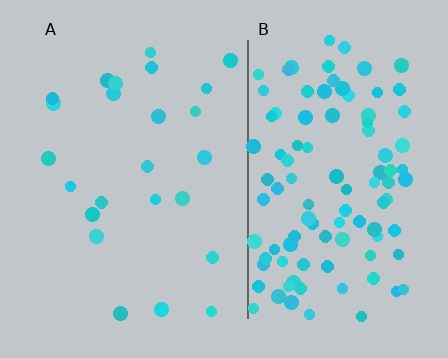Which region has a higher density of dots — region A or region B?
B (the right).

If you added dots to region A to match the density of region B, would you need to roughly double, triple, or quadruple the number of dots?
Approximately quadruple.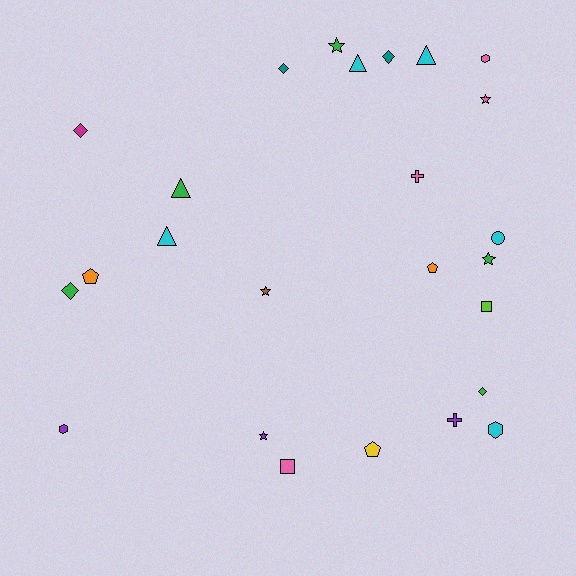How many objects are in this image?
There are 25 objects.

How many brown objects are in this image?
There is 1 brown object.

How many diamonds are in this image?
There are 5 diamonds.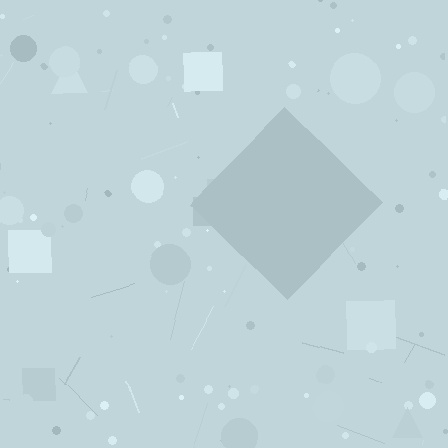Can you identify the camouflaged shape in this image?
The camouflaged shape is a diamond.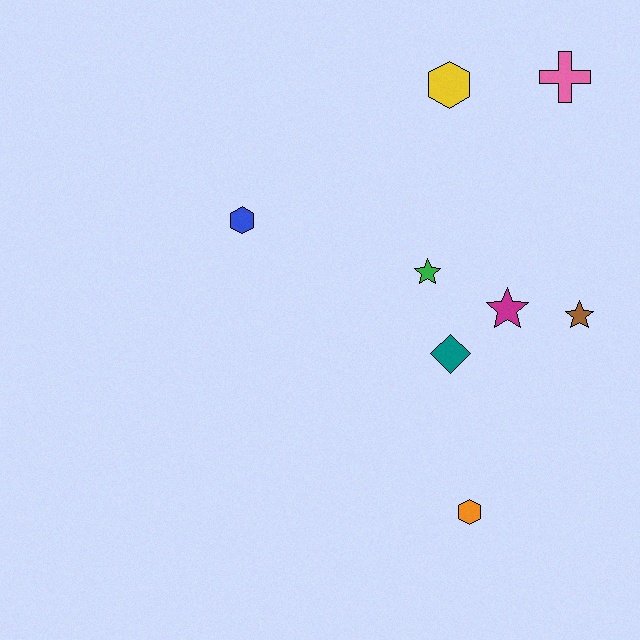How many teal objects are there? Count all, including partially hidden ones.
There is 1 teal object.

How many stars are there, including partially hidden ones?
There are 3 stars.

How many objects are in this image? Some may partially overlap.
There are 8 objects.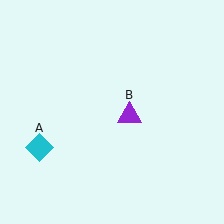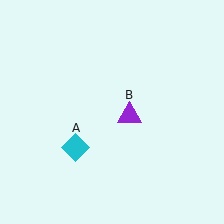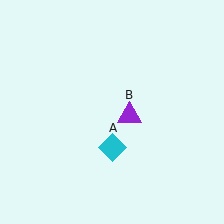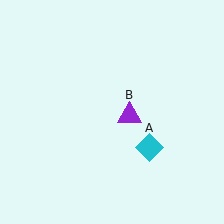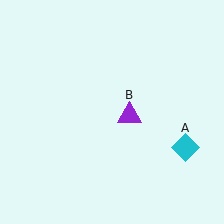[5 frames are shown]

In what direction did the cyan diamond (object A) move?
The cyan diamond (object A) moved right.